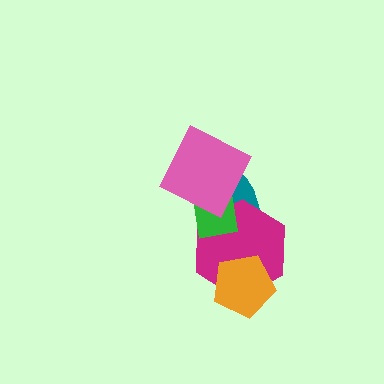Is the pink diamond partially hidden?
No, no other shape covers it.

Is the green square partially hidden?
Yes, it is partially covered by another shape.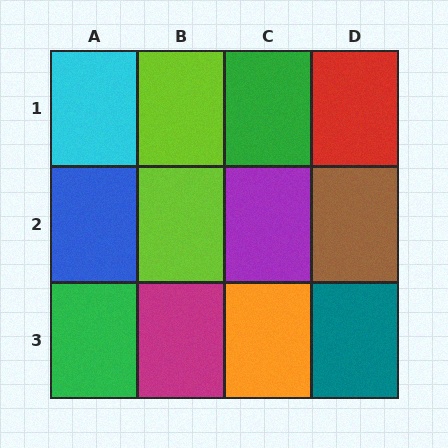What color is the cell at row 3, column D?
Teal.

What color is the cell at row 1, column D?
Red.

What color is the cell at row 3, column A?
Green.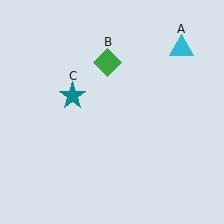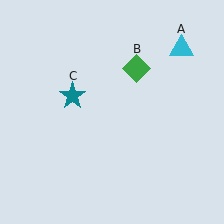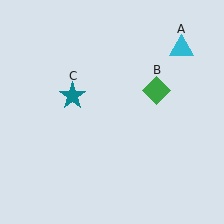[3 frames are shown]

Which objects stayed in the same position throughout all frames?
Cyan triangle (object A) and teal star (object C) remained stationary.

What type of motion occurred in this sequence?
The green diamond (object B) rotated clockwise around the center of the scene.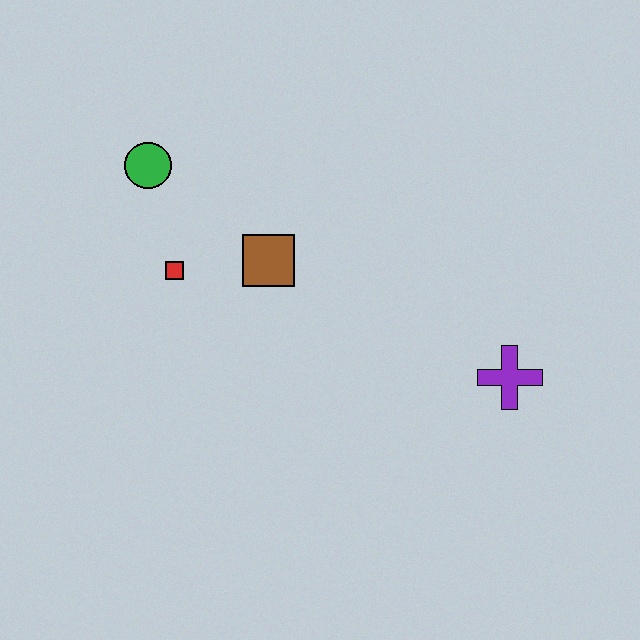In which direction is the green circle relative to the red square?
The green circle is above the red square.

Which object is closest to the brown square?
The red square is closest to the brown square.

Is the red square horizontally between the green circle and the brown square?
Yes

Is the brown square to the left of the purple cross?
Yes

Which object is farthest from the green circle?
The purple cross is farthest from the green circle.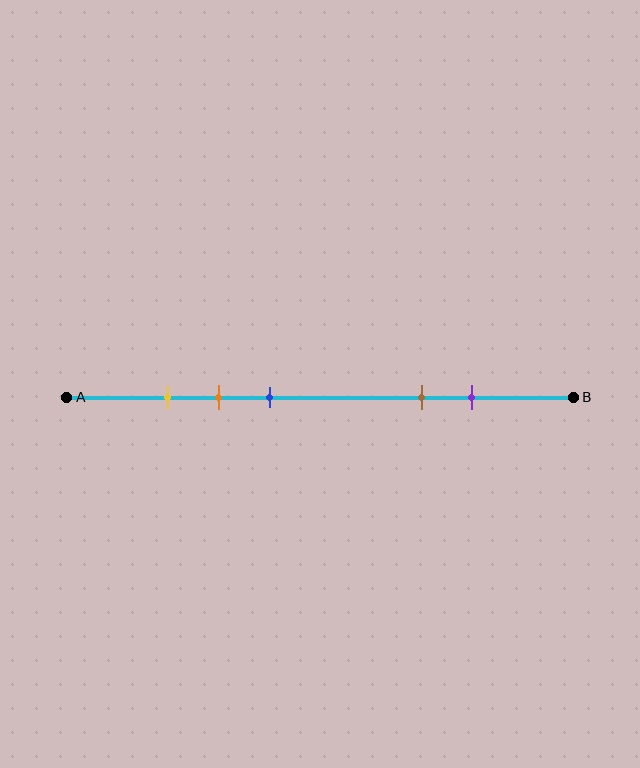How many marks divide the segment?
There are 5 marks dividing the segment.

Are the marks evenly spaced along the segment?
No, the marks are not evenly spaced.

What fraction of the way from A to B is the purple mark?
The purple mark is approximately 80% (0.8) of the way from A to B.